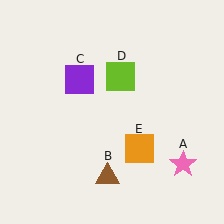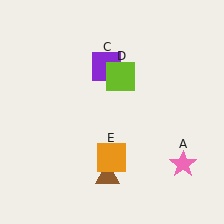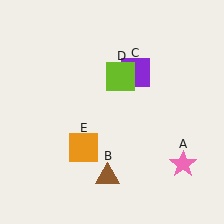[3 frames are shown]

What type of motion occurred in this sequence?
The purple square (object C), orange square (object E) rotated clockwise around the center of the scene.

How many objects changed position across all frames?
2 objects changed position: purple square (object C), orange square (object E).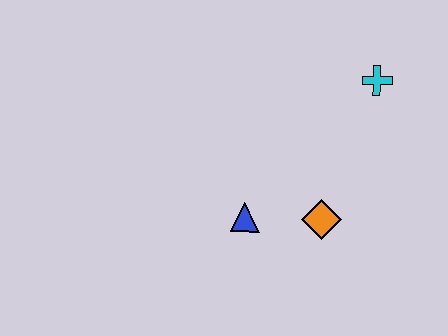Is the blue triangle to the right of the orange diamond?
No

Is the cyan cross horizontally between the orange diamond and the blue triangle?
No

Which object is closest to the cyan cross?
The orange diamond is closest to the cyan cross.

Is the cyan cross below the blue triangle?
No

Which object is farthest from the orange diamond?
The cyan cross is farthest from the orange diamond.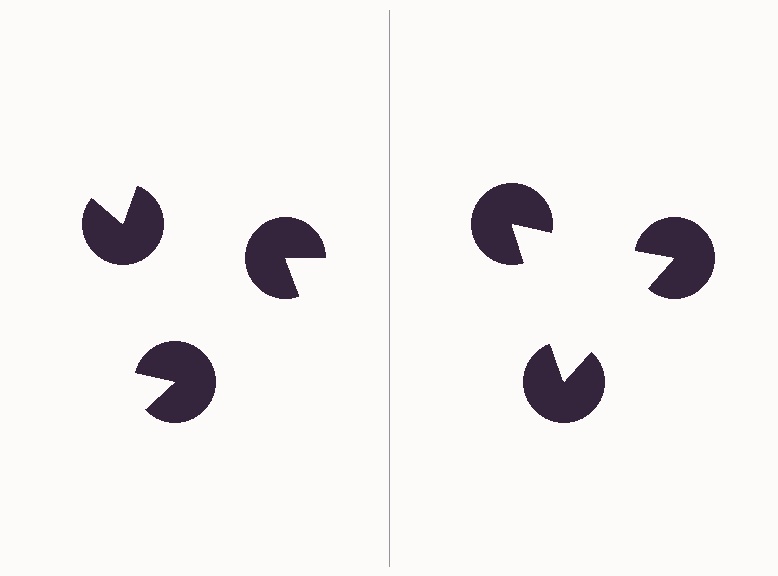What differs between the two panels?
The pac-man discs are positioned identically on both sides; only the wedge orientations differ. On the right they align to a triangle; on the left they are misaligned.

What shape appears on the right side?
An illusory triangle.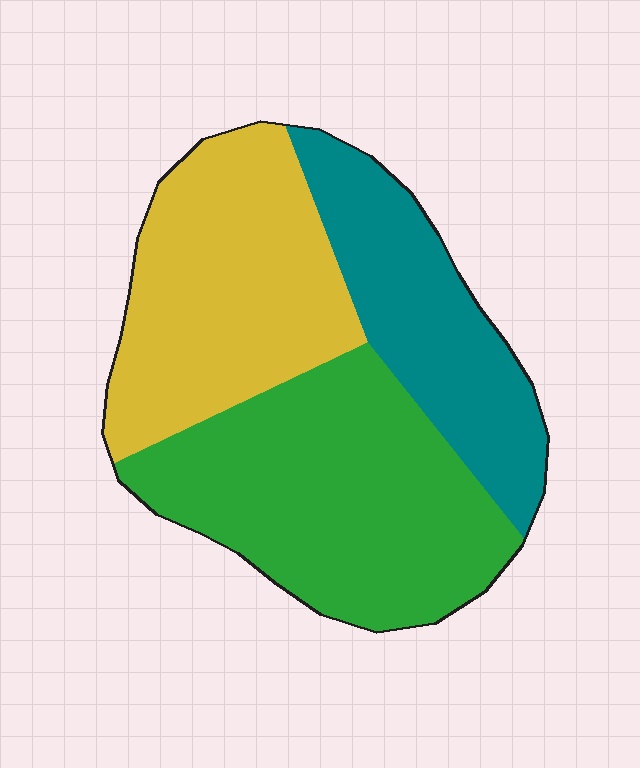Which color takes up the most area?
Green, at roughly 40%.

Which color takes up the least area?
Teal, at roughly 25%.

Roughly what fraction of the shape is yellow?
Yellow takes up between a quarter and a half of the shape.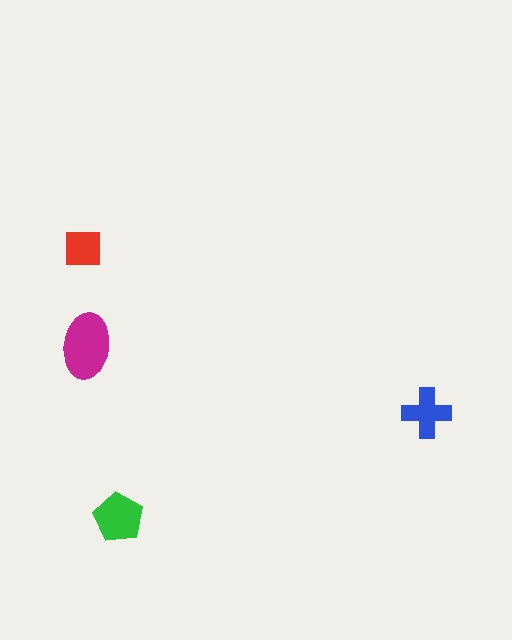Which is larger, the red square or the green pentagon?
The green pentagon.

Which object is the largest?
The magenta ellipse.